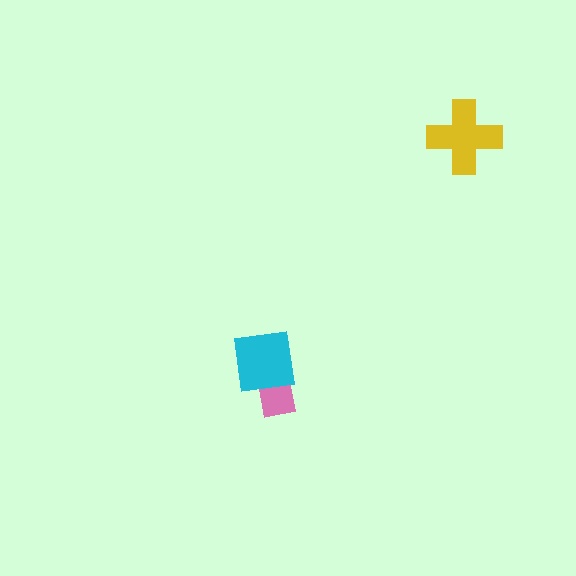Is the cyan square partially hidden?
No, no other shape covers it.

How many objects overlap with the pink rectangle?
1 object overlaps with the pink rectangle.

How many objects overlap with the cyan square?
1 object overlaps with the cyan square.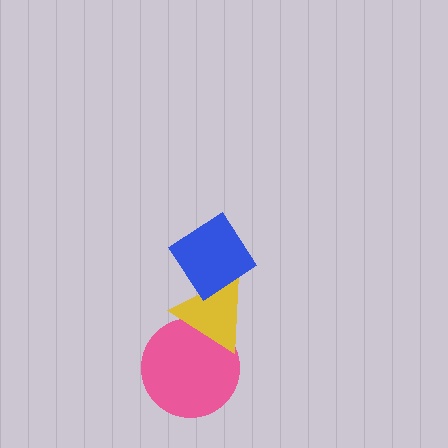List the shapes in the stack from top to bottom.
From top to bottom: the blue diamond, the yellow triangle, the pink circle.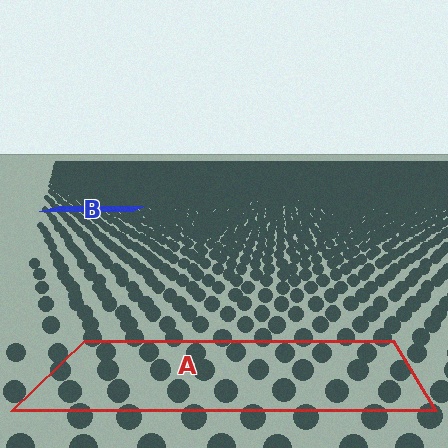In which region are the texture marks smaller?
The texture marks are smaller in region B, because it is farther away.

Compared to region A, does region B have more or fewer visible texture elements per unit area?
Region B has more texture elements per unit area — they are packed more densely because it is farther away.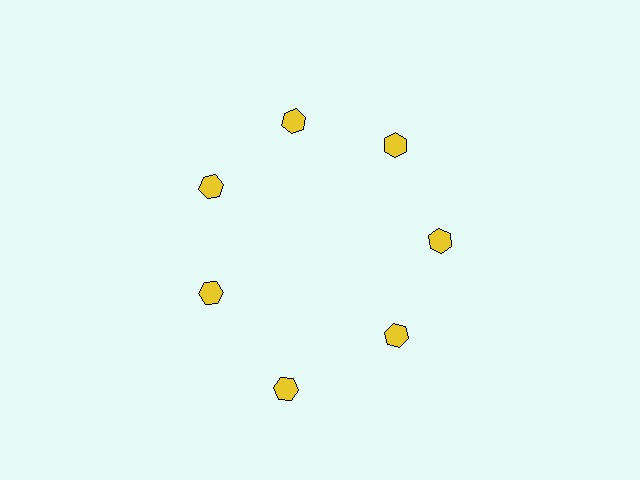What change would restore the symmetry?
The symmetry would be restored by moving it inward, back onto the ring so that all 7 hexagons sit at equal angles and equal distance from the center.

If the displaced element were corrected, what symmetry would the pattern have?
It would have 7-fold rotational symmetry — the pattern would map onto itself every 51 degrees.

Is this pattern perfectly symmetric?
No. The 7 yellow hexagons are arranged in a ring, but one element near the 6 o'clock position is pushed outward from the center, breaking the 7-fold rotational symmetry.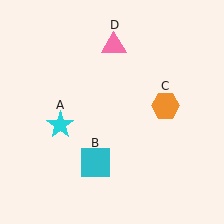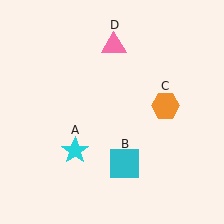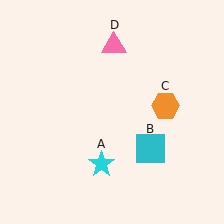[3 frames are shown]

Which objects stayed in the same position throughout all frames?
Orange hexagon (object C) and pink triangle (object D) remained stationary.